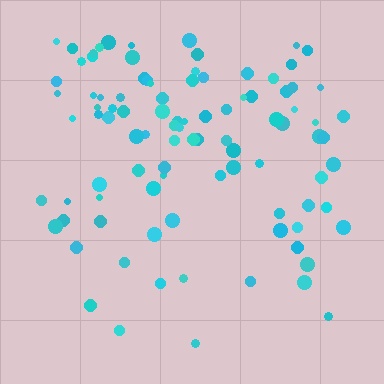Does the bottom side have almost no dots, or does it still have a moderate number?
Still a moderate number, just noticeably fewer than the top.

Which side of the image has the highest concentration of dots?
The top.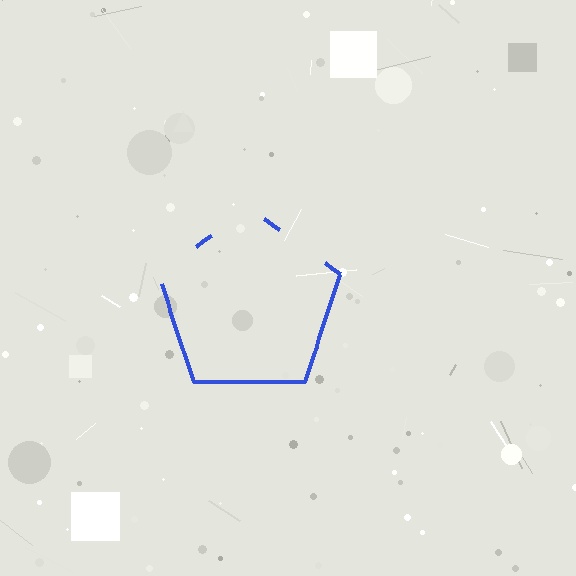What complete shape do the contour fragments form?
The contour fragments form a pentagon.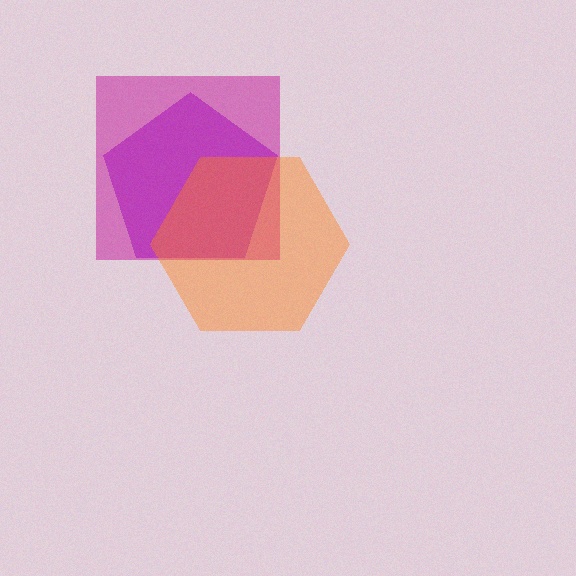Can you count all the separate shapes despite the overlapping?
Yes, there are 3 separate shapes.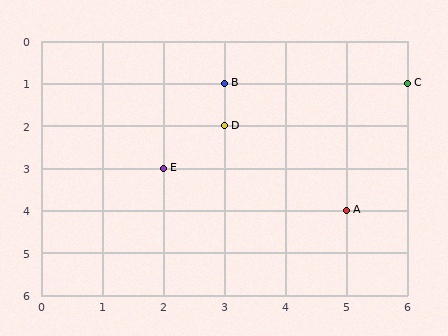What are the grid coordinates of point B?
Point B is at grid coordinates (3, 1).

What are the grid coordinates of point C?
Point C is at grid coordinates (6, 1).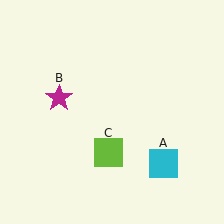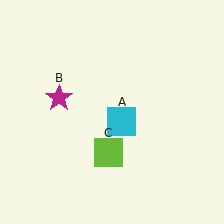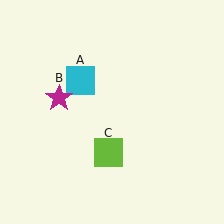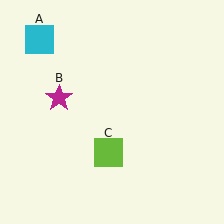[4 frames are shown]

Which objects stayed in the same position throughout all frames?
Magenta star (object B) and lime square (object C) remained stationary.